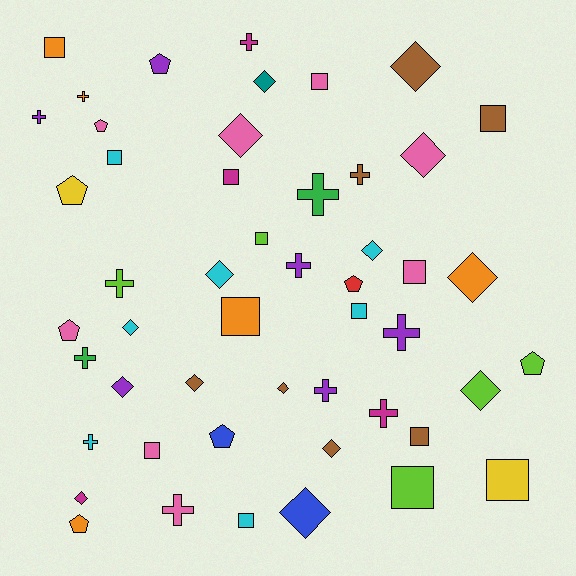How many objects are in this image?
There are 50 objects.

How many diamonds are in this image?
There are 15 diamonds.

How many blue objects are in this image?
There are 2 blue objects.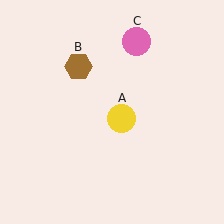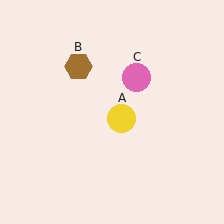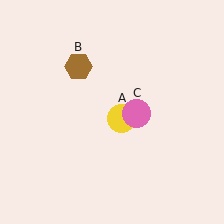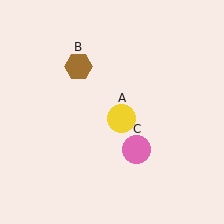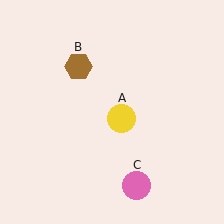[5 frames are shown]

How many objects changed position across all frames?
1 object changed position: pink circle (object C).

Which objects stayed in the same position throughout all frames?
Yellow circle (object A) and brown hexagon (object B) remained stationary.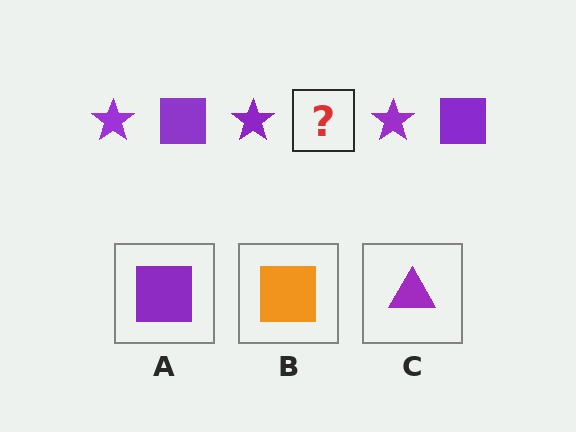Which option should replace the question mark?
Option A.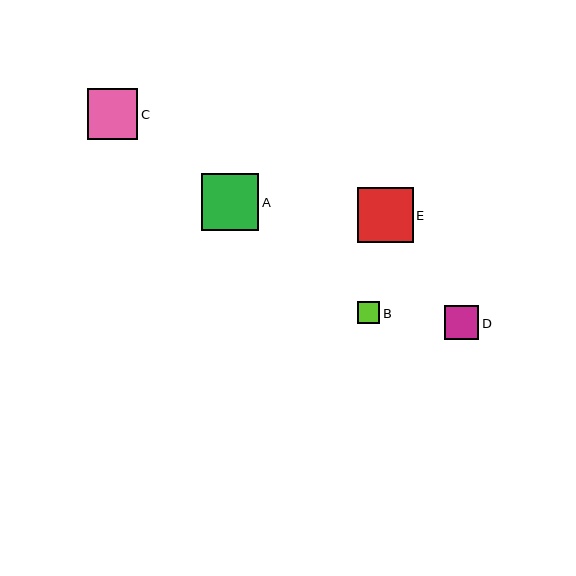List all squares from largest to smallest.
From largest to smallest: A, E, C, D, B.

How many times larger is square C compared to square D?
Square C is approximately 1.5 times the size of square D.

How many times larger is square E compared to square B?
Square E is approximately 2.5 times the size of square B.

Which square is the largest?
Square A is the largest with a size of approximately 57 pixels.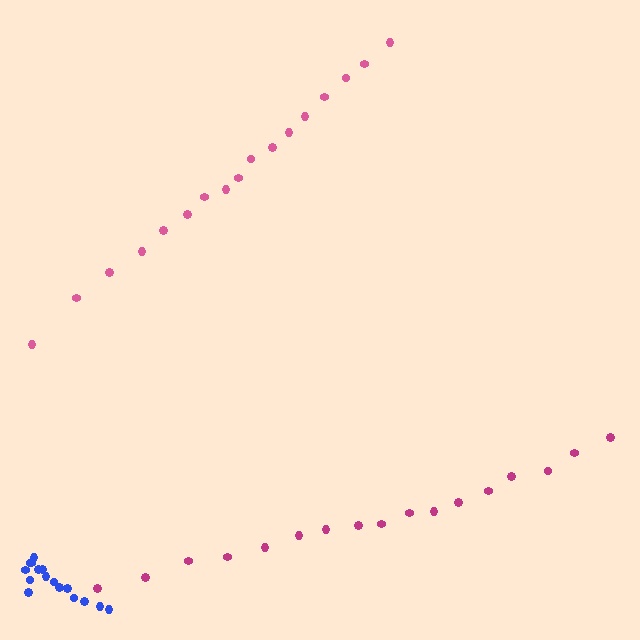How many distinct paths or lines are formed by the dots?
There are 3 distinct paths.